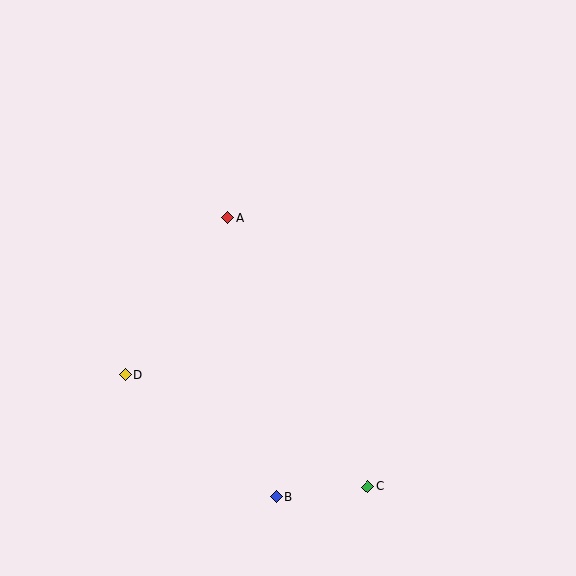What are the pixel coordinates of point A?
Point A is at (227, 218).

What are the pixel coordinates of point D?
Point D is at (125, 375).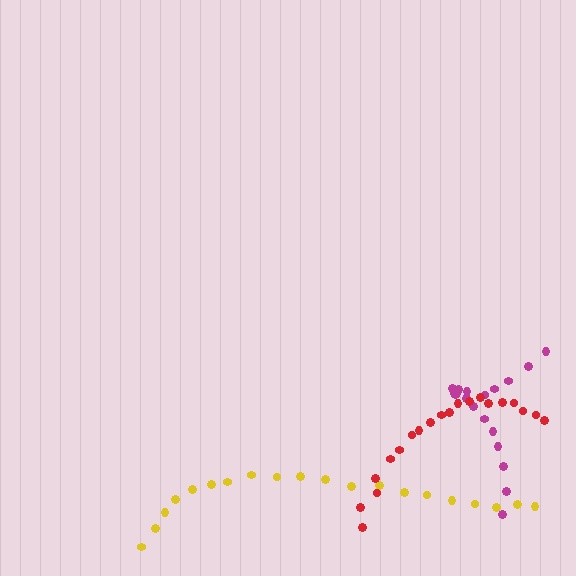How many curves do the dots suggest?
There are 3 distinct paths.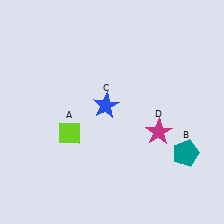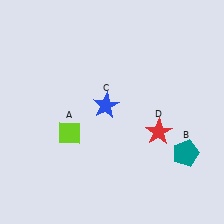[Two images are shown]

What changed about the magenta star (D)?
In Image 1, D is magenta. In Image 2, it changed to red.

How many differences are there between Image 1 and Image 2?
There is 1 difference between the two images.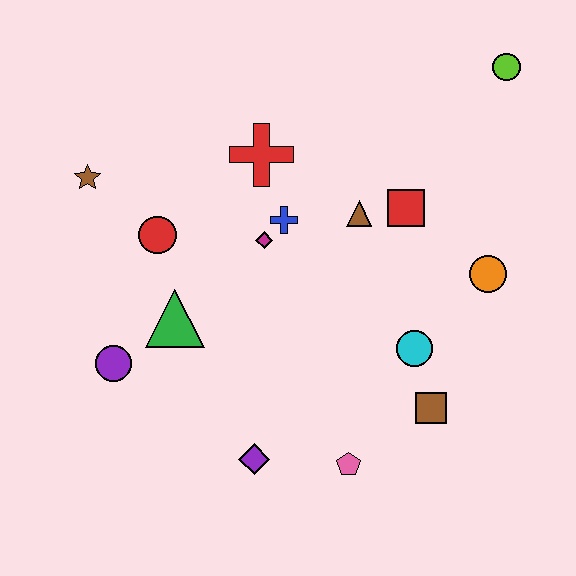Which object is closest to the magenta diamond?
The blue cross is closest to the magenta diamond.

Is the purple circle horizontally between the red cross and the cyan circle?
No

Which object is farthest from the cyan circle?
The brown star is farthest from the cyan circle.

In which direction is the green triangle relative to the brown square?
The green triangle is to the left of the brown square.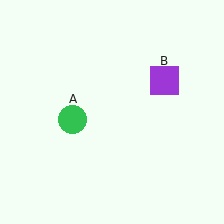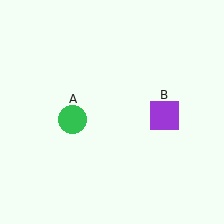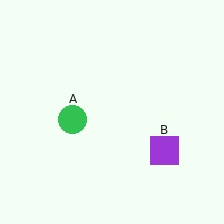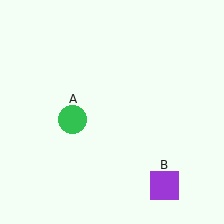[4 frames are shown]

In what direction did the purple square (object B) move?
The purple square (object B) moved down.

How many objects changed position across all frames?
1 object changed position: purple square (object B).